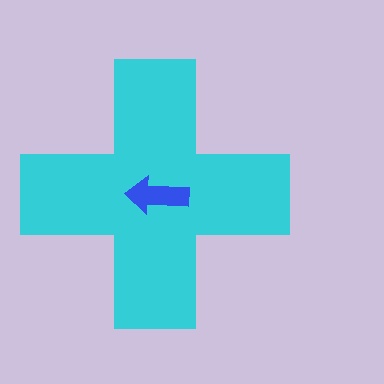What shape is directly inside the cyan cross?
The blue arrow.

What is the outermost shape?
The cyan cross.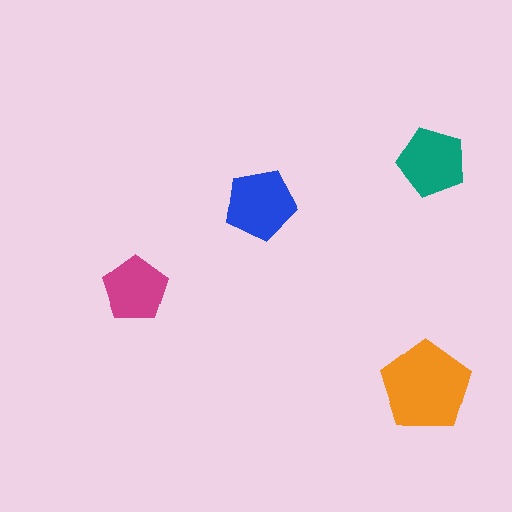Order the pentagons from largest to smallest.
the orange one, the blue one, the teal one, the magenta one.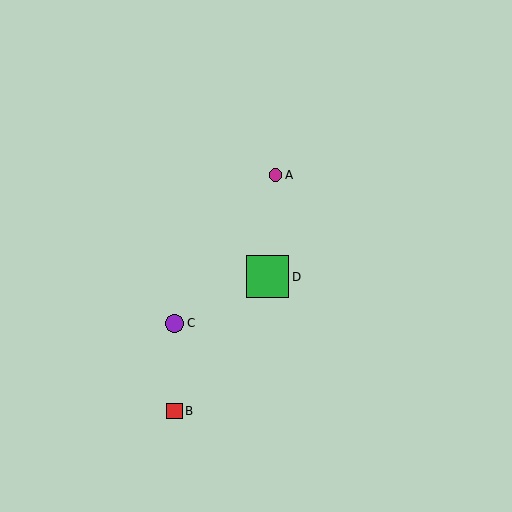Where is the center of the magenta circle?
The center of the magenta circle is at (276, 175).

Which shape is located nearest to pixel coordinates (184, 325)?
The purple circle (labeled C) at (175, 323) is nearest to that location.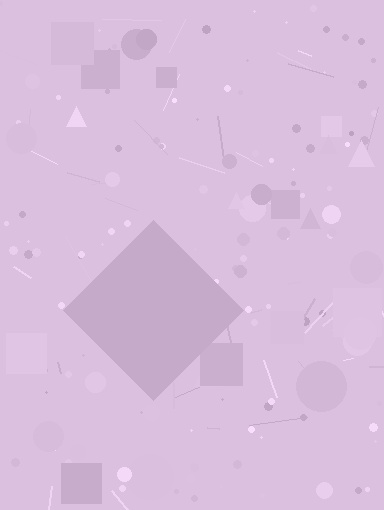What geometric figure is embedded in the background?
A diamond is embedded in the background.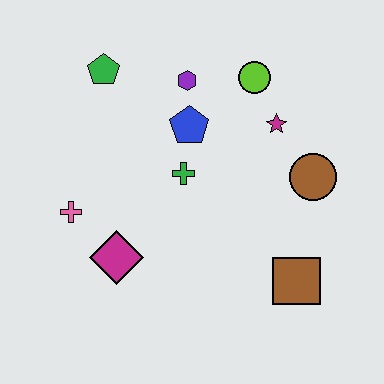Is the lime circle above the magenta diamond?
Yes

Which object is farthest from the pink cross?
The brown circle is farthest from the pink cross.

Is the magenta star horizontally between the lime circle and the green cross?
No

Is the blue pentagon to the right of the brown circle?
No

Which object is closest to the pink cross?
The magenta diamond is closest to the pink cross.